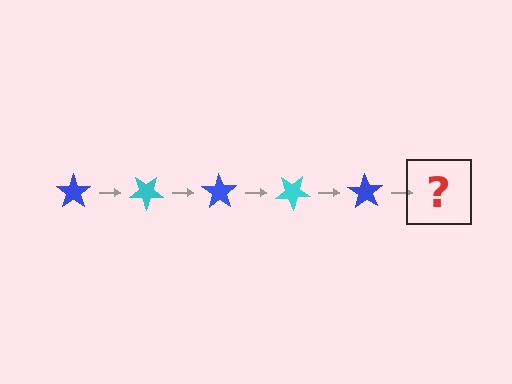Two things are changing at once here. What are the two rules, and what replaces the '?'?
The two rules are that it rotates 35 degrees each step and the color cycles through blue and cyan. The '?' should be a cyan star, rotated 175 degrees from the start.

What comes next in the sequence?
The next element should be a cyan star, rotated 175 degrees from the start.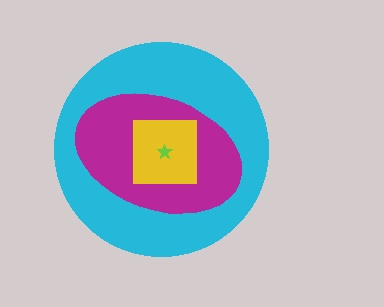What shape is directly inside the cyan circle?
The magenta ellipse.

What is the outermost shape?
The cyan circle.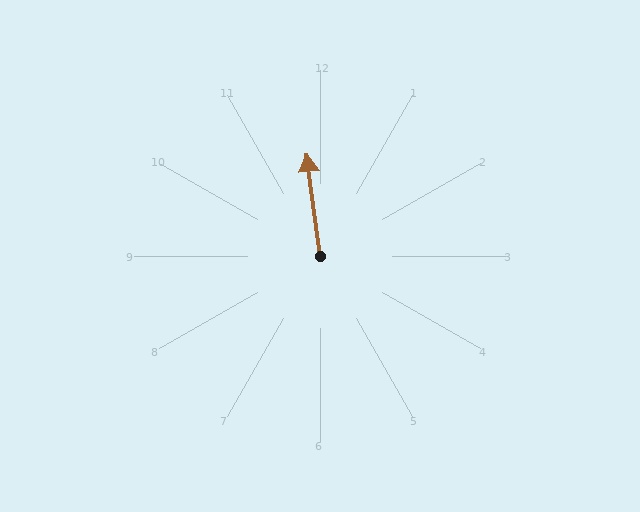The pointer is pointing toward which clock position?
Roughly 12 o'clock.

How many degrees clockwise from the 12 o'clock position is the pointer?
Approximately 353 degrees.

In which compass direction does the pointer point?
North.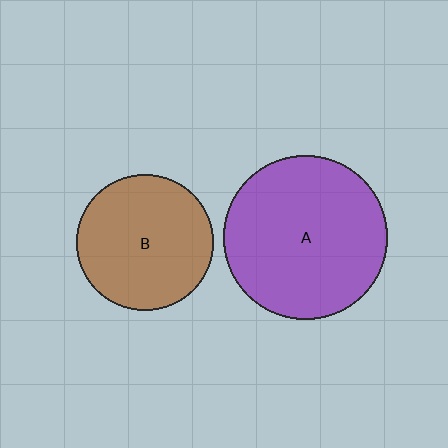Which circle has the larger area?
Circle A (purple).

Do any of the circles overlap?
No, none of the circles overlap.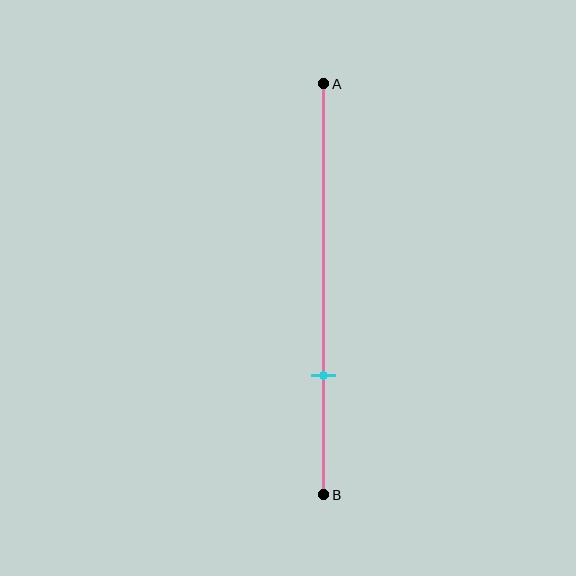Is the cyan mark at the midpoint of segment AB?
No, the mark is at about 70% from A, not at the 50% midpoint.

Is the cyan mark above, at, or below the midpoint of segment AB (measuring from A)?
The cyan mark is below the midpoint of segment AB.